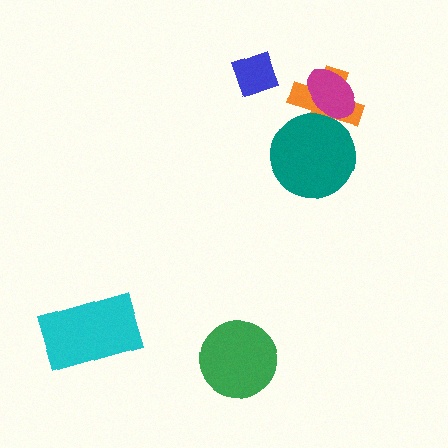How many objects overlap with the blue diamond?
0 objects overlap with the blue diamond.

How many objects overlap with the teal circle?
1 object overlaps with the teal circle.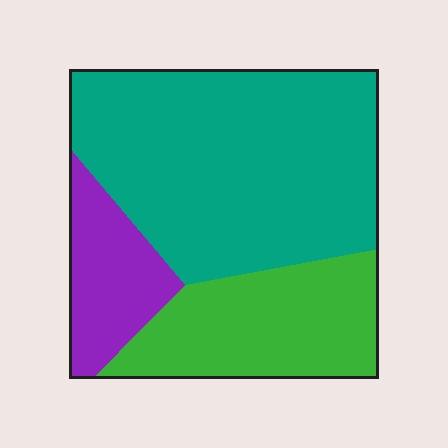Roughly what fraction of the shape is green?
Green takes up about one quarter (1/4) of the shape.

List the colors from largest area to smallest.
From largest to smallest: teal, green, purple.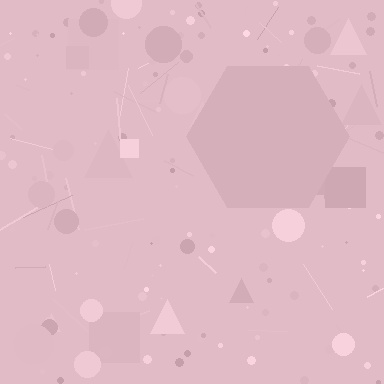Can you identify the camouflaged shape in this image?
The camouflaged shape is a hexagon.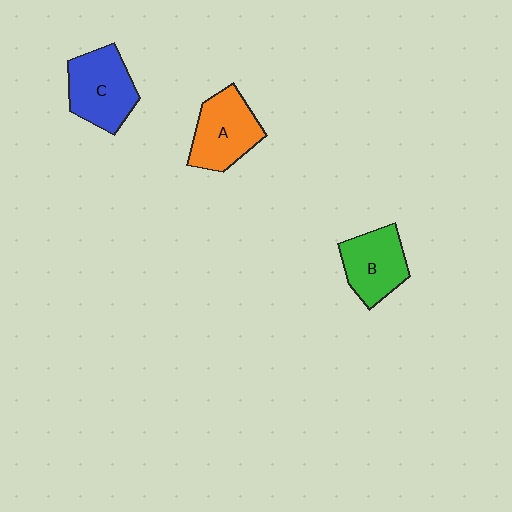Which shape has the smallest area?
Shape B (green).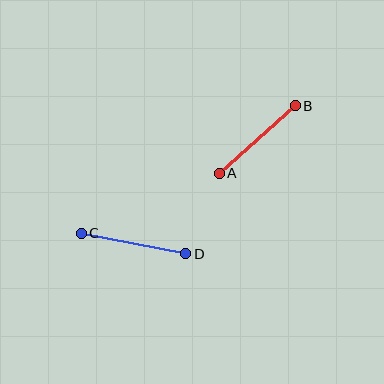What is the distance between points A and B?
The distance is approximately 102 pixels.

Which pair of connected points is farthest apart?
Points C and D are farthest apart.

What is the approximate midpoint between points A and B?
The midpoint is at approximately (257, 140) pixels.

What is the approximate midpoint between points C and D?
The midpoint is at approximately (133, 244) pixels.